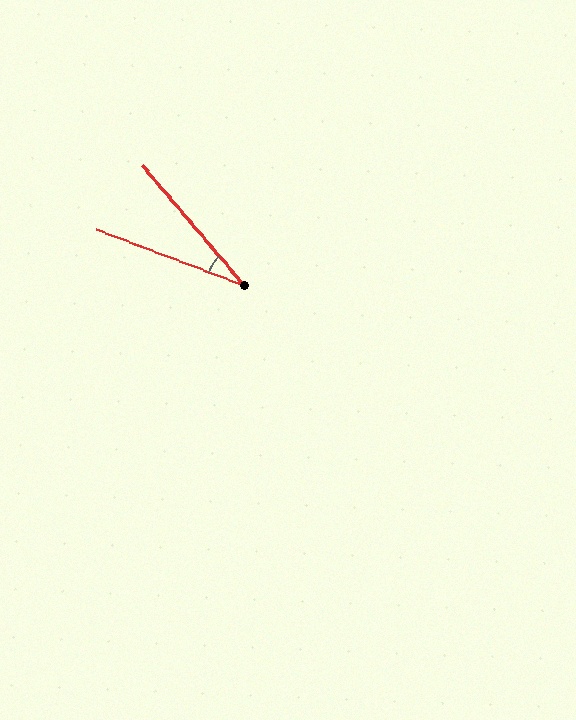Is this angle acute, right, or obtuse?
It is acute.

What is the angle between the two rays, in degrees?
Approximately 29 degrees.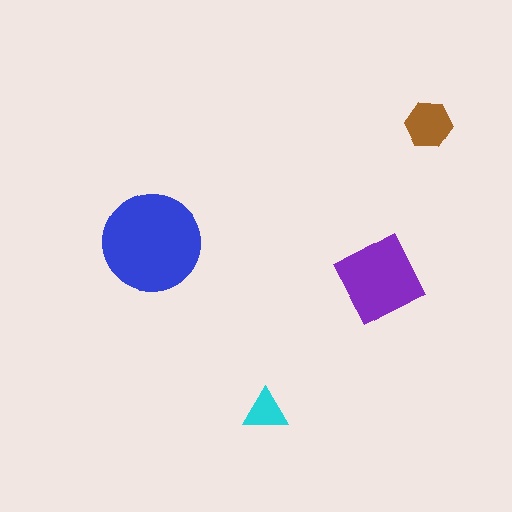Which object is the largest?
The blue circle.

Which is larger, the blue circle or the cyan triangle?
The blue circle.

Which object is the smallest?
The cyan triangle.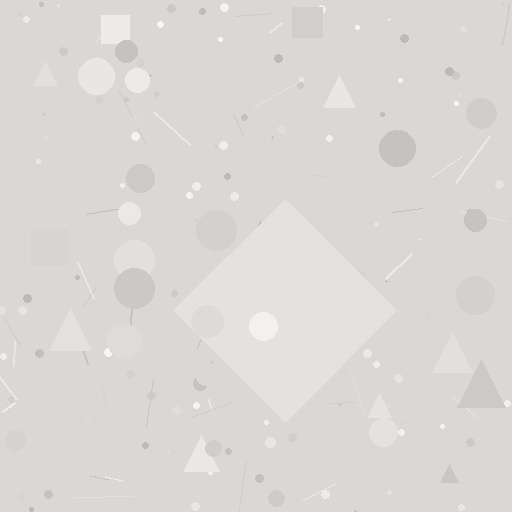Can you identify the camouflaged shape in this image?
The camouflaged shape is a diamond.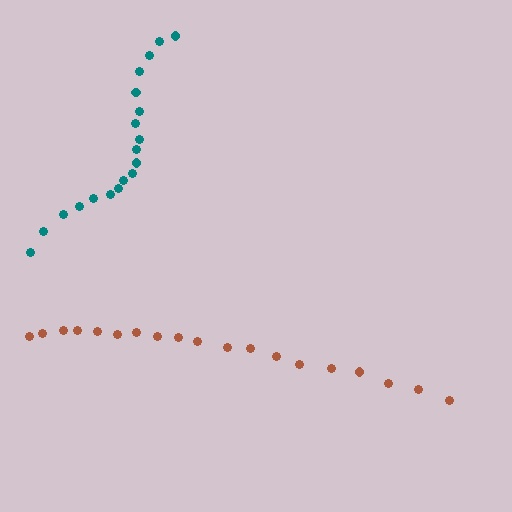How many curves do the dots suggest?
There are 2 distinct paths.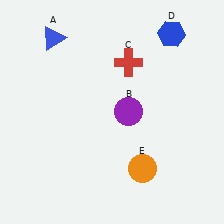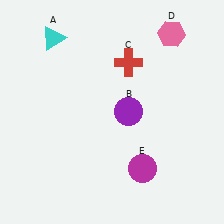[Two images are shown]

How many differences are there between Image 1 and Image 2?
There are 3 differences between the two images.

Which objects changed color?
A changed from blue to cyan. D changed from blue to pink. E changed from orange to magenta.